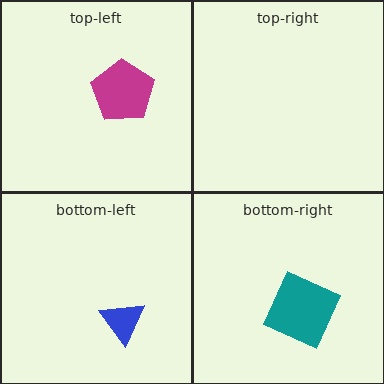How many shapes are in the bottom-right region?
1.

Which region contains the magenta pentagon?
The top-left region.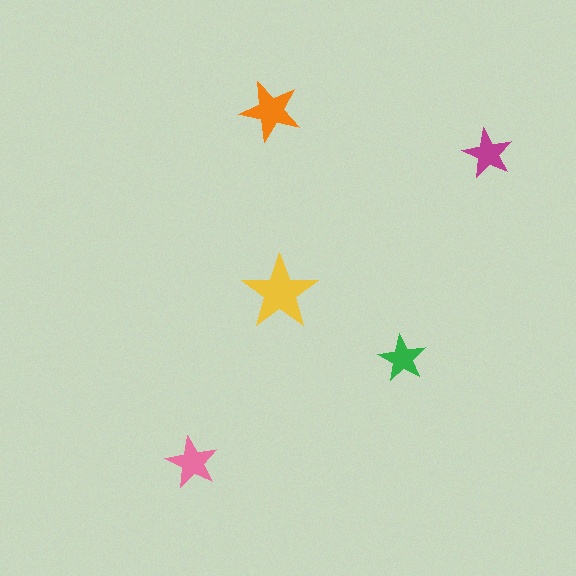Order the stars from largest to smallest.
the yellow one, the orange one, the pink one, the magenta one, the green one.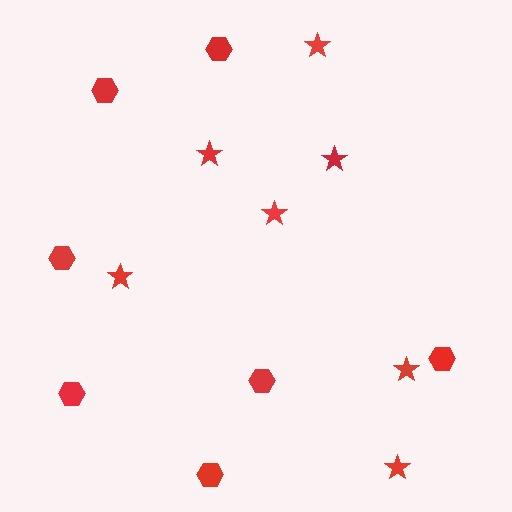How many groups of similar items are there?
There are 2 groups: one group of stars (7) and one group of hexagons (7).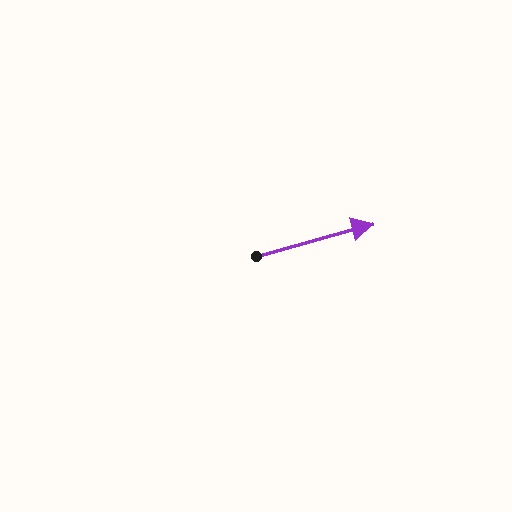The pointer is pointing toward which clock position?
Roughly 2 o'clock.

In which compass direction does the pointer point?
East.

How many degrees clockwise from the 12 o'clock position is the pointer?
Approximately 74 degrees.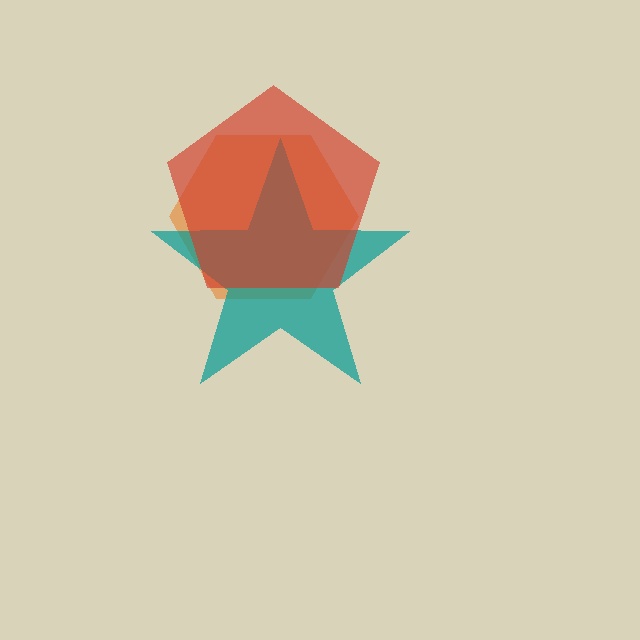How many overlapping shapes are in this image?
There are 3 overlapping shapes in the image.